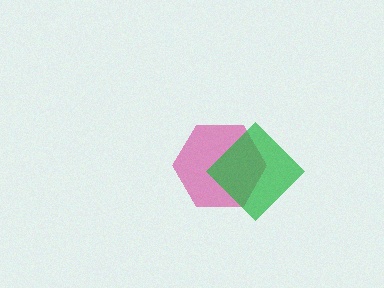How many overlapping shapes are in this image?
There are 2 overlapping shapes in the image.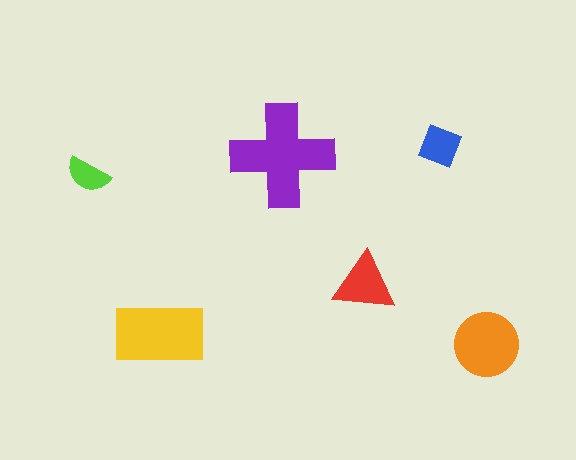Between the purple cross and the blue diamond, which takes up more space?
The purple cross.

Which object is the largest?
The purple cross.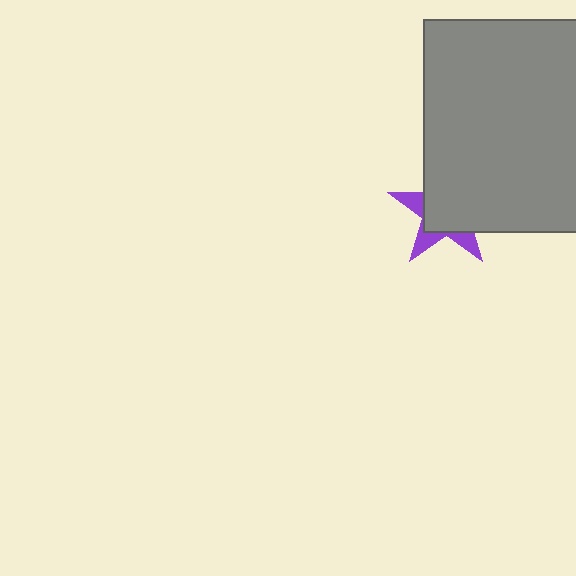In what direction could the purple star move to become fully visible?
The purple star could move toward the lower-left. That would shift it out from behind the gray rectangle entirely.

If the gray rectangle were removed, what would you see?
You would see the complete purple star.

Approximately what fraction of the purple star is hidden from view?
Roughly 68% of the purple star is hidden behind the gray rectangle.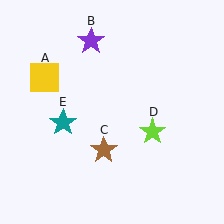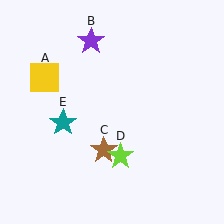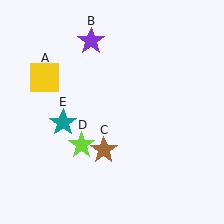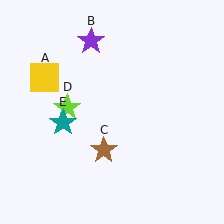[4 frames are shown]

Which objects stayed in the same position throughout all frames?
Yellow square (object A) and purple star (object B) and brown star (object C) and teal star (object E) remained stationary.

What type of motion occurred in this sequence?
The lime star (object D) rotated clockwise around the center of the scene.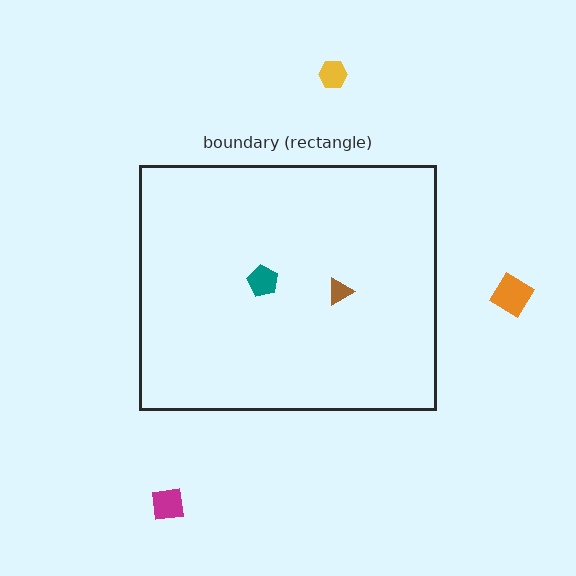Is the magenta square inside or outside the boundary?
Outside.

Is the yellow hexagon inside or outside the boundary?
Outside.